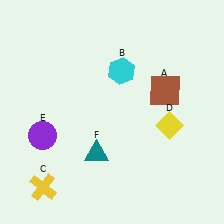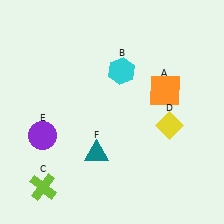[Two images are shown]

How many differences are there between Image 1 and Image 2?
There are 2 differences between the two images.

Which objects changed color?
A changed from brown to orange. C changed from yellow to lime.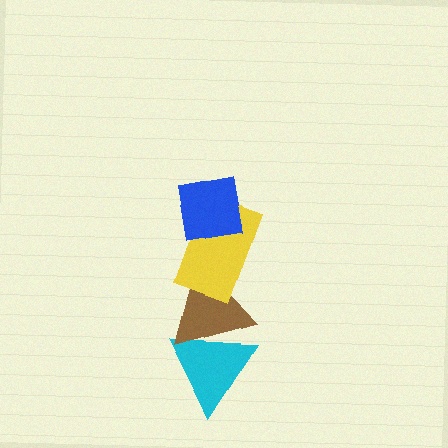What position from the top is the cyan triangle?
The cyan triangle is 4th from the top.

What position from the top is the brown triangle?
The brown triangle is 3rd from the top.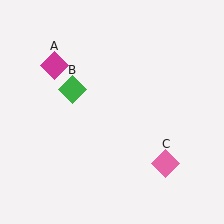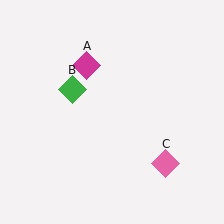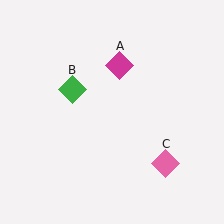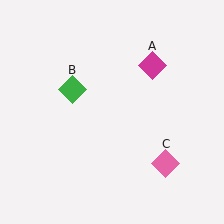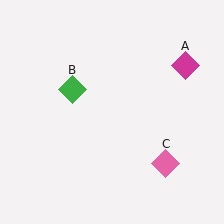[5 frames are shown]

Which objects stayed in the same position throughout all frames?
Green diamond (object B) and pink diamond (object C) remained stationary.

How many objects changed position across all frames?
1 object changed position: magenta diamond (object A).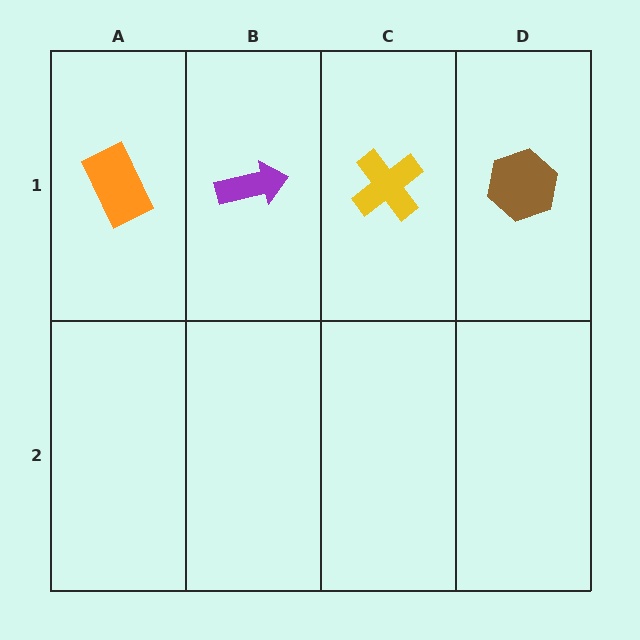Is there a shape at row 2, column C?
No, that cell is empty.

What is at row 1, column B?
A purple arrow.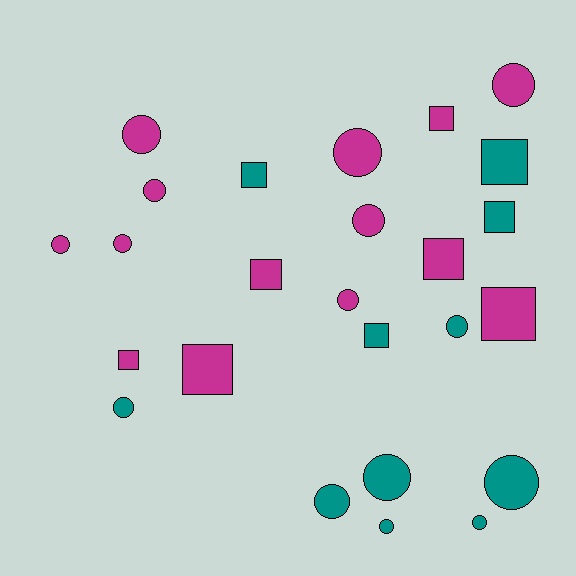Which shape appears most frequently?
Circle, with 15 objects.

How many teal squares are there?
There are 4 teal squares.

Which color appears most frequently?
Magenta, with 14 objects.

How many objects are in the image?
There are 25 objects.